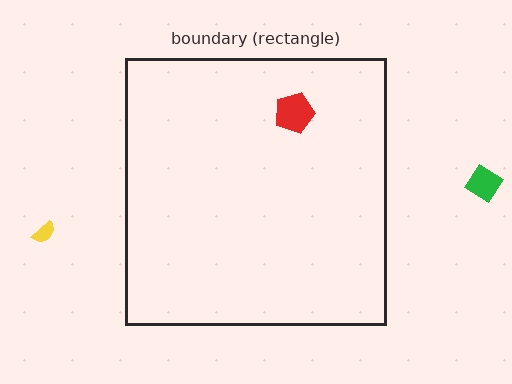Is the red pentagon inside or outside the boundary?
Inside.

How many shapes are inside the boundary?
1 inside, 2 outside.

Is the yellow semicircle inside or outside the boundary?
Outside.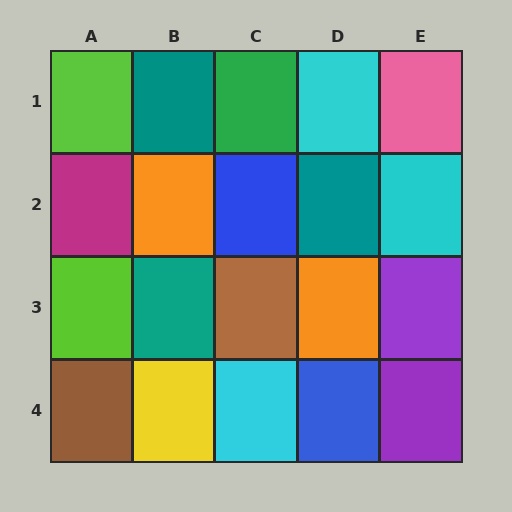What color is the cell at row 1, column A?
Lime.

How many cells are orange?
2 cells are orange.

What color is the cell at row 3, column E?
Purple.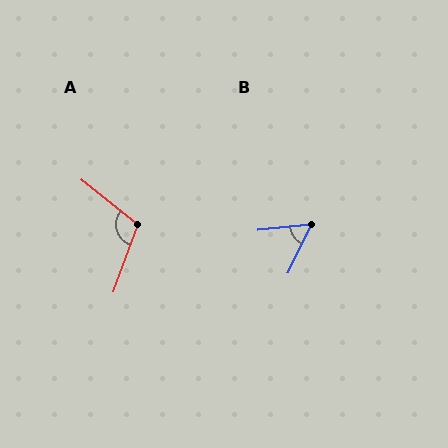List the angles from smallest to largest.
B (58°), A (108°).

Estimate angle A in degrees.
Approximately 108 degrees.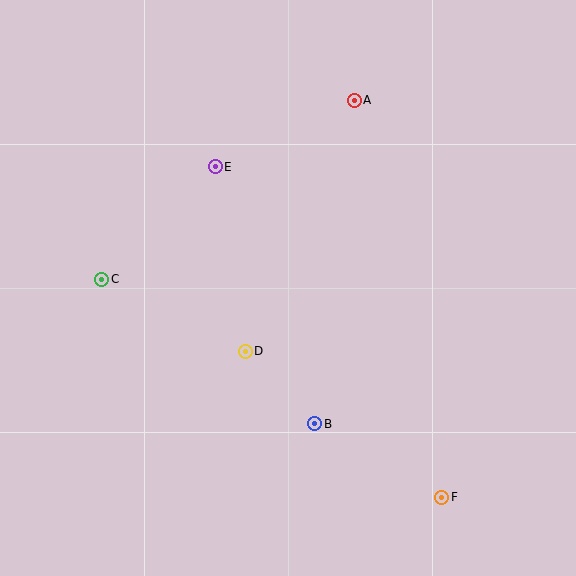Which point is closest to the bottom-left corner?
Point C is closest to the bottom-left corner.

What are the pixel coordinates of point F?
Point F is at (442, 497).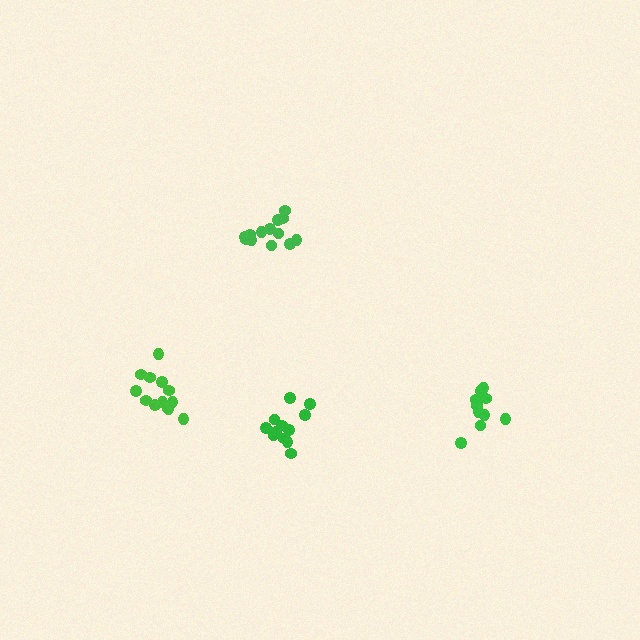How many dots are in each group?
Group 1: 13 dots, Group 2: 10 dots, Group 3: 13 dots, Group 4: 12 dots (48 total).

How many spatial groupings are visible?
There are 4 spatial groupings.